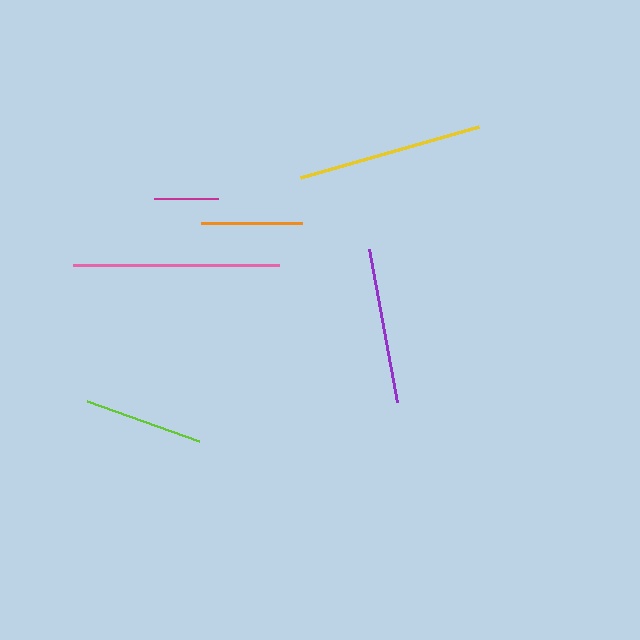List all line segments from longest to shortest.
From longest to shortest: pink, yellow, purple, lime, orange, magenta.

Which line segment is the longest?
The pink line is the longest at approximately 206 pixels.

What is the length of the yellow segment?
The yellow segment is approximately 185 pixels long.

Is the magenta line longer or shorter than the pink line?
The pink line is longer than the magenta line.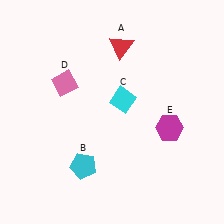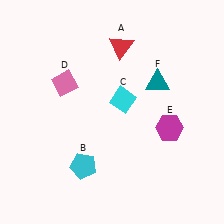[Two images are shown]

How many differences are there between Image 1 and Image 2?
There is 1 difference between the two images.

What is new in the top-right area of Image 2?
A teal triangle (F) was added in the top-right area of Image 2.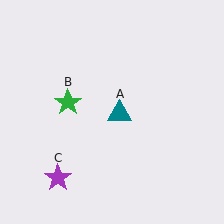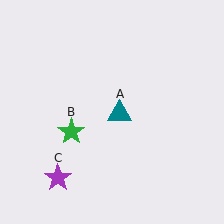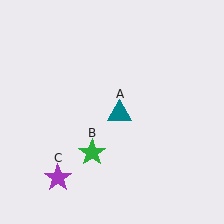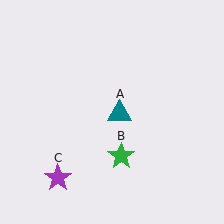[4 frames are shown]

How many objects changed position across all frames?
1 object changed position: green star (object B).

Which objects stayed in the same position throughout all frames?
Teal triangle (object A) and purple star (object C) remained stationary.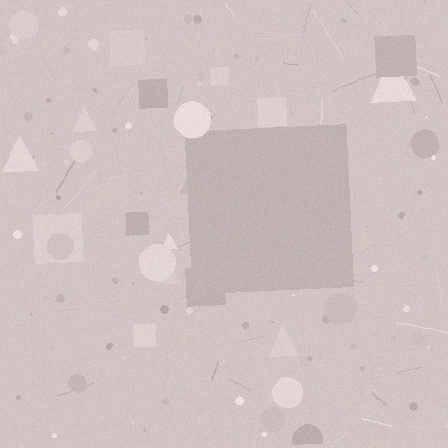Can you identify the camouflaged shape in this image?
The camouflaged shape is a square.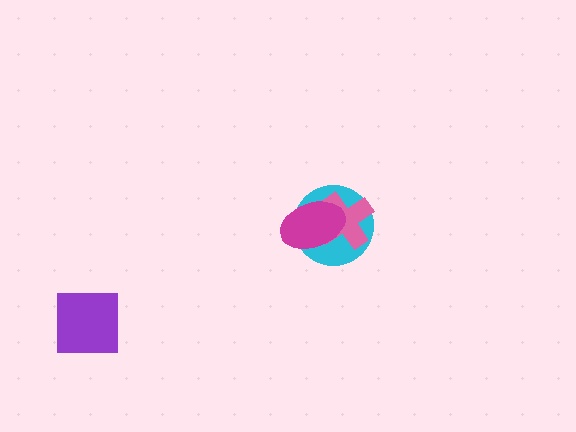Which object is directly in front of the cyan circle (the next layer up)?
The pink cross is directly in front of the cyan circle.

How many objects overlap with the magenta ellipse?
2 objects overlap with the magenta ellipse.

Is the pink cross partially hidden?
Yes, it is partially covered by another shape.